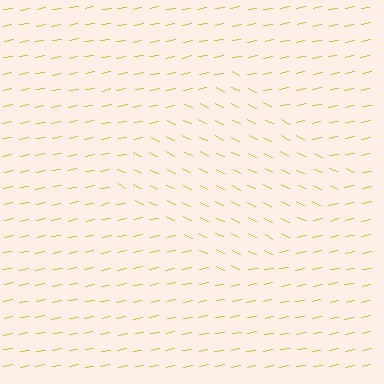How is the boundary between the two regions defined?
The boundary is defined purely by a change in line orientation (approximately 37 degrees difference). All lines are the same color and thickness.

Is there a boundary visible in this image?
Yes, there is a texture boundary formed by a change in line orientation.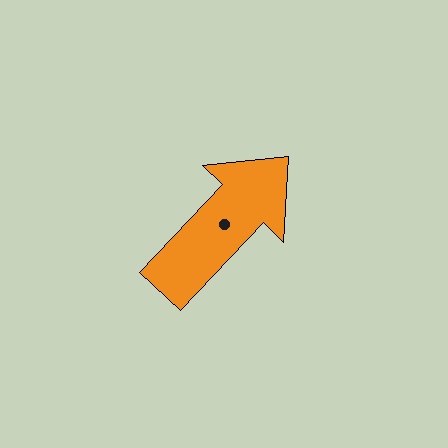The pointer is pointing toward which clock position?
Roughly 1 o'clock.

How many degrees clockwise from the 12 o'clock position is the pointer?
Approximately 43 degrees.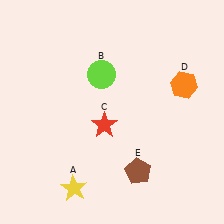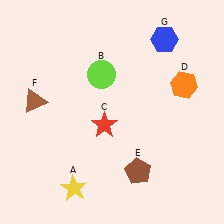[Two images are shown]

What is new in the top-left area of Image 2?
A brown triangle (F) was added in the top-left area of Image 2.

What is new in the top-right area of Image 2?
A blue hexagon (G) was added in the top-right area of Image 2.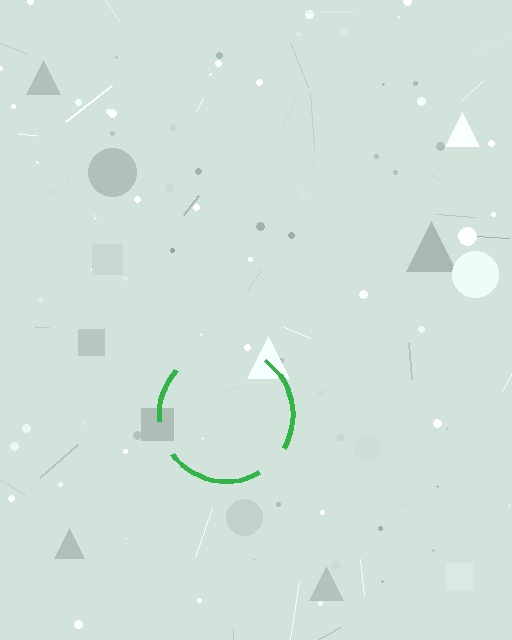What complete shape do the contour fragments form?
The contour fragments form a circle.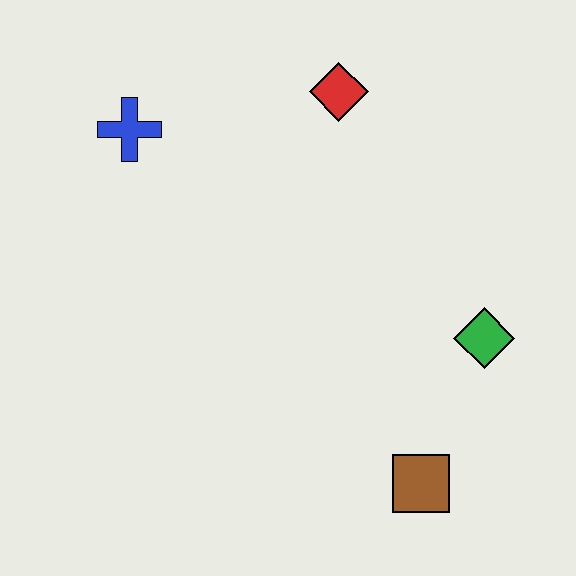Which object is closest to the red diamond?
The blue cross is closest to the red diamond.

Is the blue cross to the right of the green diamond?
No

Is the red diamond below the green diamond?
No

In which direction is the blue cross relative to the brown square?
The blue cross is above the brown square.